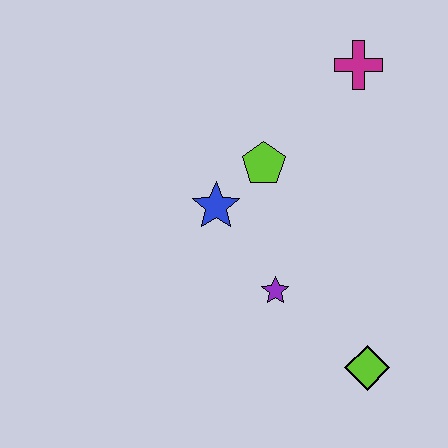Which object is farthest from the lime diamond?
The magenta cross is farthest from the lime diamond.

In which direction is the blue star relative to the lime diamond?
The blue star is above the lime diamond.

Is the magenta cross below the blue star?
No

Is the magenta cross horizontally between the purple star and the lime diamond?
Yes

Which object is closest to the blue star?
The lime pentagon is closest to the blue star.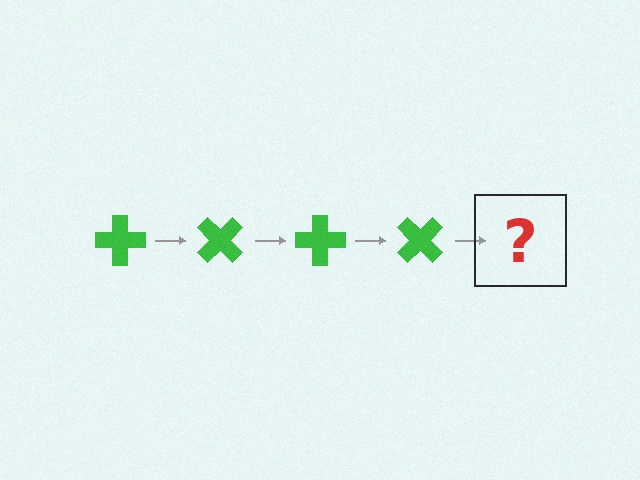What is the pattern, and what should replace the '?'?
The pattern is that the cross rotates 45 degrees each step. The '?' should be a green cross rotated 180 degrees.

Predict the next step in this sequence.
The next step is a green cross rotated 180 degrees.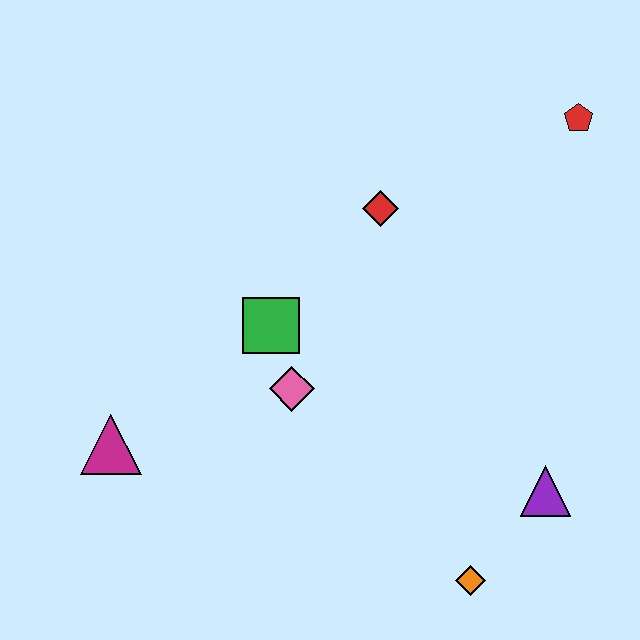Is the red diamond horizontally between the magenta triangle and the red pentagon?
Yes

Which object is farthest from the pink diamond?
The red pentagon is farthest from the pink diamond.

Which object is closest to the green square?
The pink diamond is closest to the green square.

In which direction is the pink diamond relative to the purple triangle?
The pink diamond is to the left of the purple triangle.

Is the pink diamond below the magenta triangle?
No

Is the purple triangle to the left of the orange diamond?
No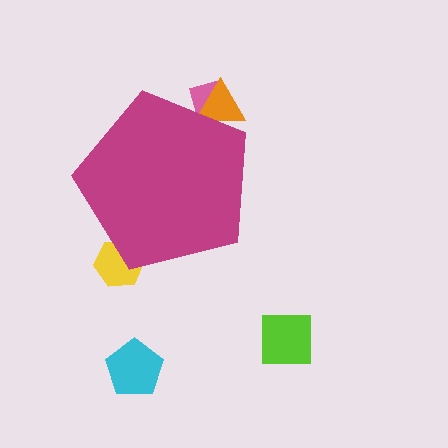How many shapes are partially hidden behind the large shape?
3 shapes are partially hidden.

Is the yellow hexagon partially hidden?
Yes, the yellow hexagon is partially hidden behind the magenta pentagon.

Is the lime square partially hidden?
No, the lime square is fully visible.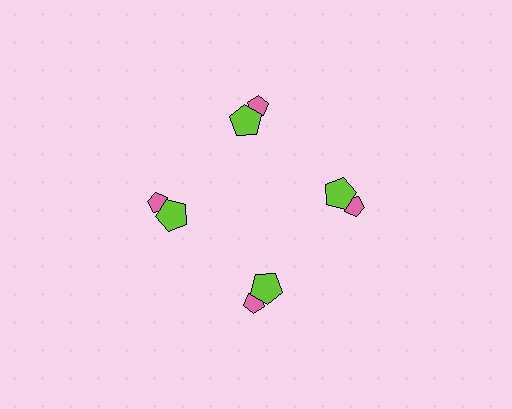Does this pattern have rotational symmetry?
Yes, this pattern has 4-fold rotational symmetry. It looks the same after rotating 90 degrees around the center.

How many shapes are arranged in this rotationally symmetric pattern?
There are 8 shapes, arranged in 4 groups of 2.